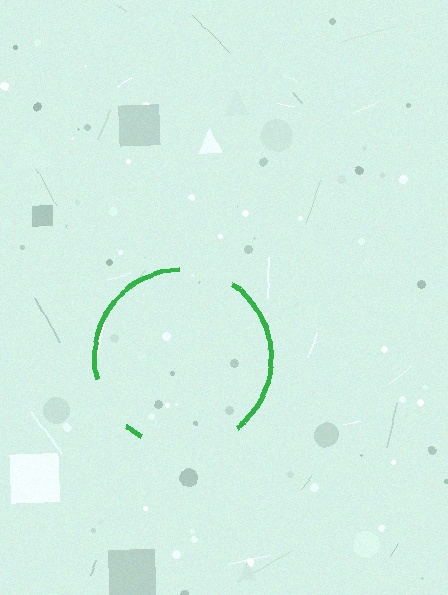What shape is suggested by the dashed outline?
The dashed outline suggests a circle.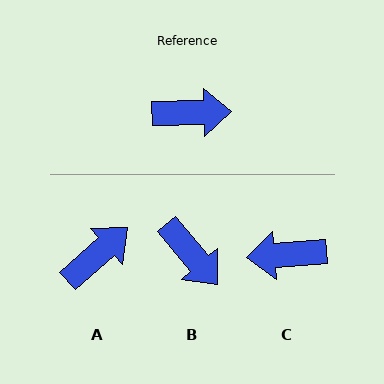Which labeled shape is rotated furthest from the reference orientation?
C, about 177 degrees away.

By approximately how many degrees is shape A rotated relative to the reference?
Approximately 40 degrees counter-clockwise.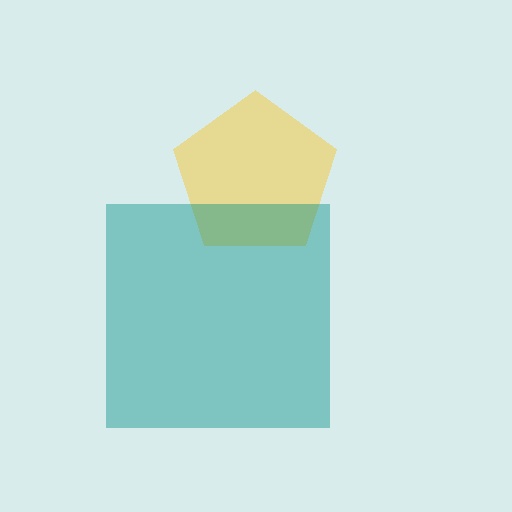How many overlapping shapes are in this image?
There are 2 overlapping shapes in the image.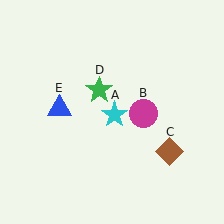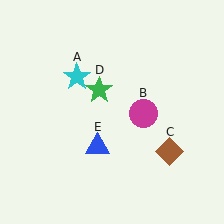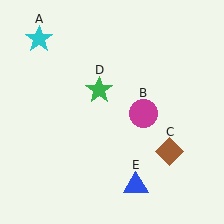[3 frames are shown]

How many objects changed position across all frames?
2 objects changed position: cyan star (object A), blue triangle (object E).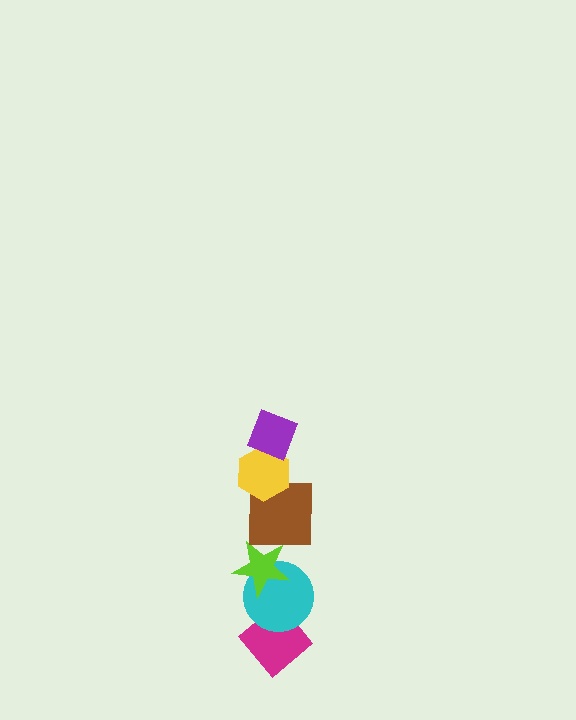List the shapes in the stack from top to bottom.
From top to bottom: the purple diamond, the yellow hexagon, the brown square, the lime star, the cyan circle, the magenta diamond.